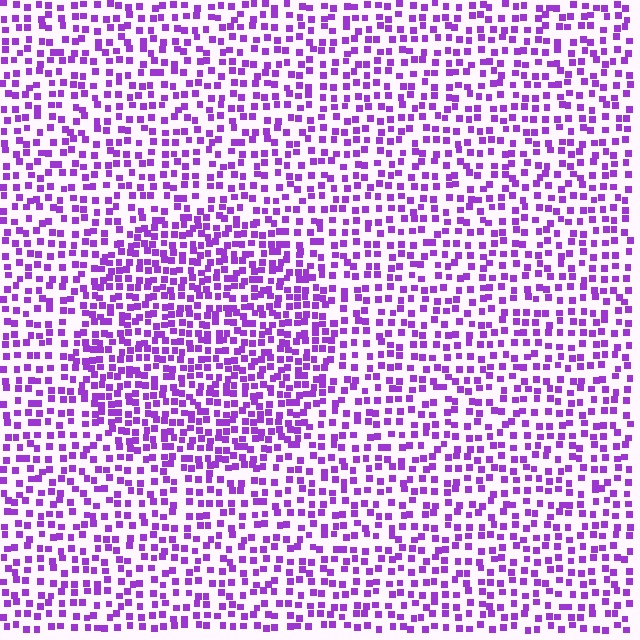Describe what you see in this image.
The image contains small purple elements arranged at two different densities. A circle-shaped region is visible where the elements are more densely packed than the surrounding area.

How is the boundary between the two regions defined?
The boundary is defined by a change in element density (approximately 1.6x ratio). All elements are the same color, size, and shape.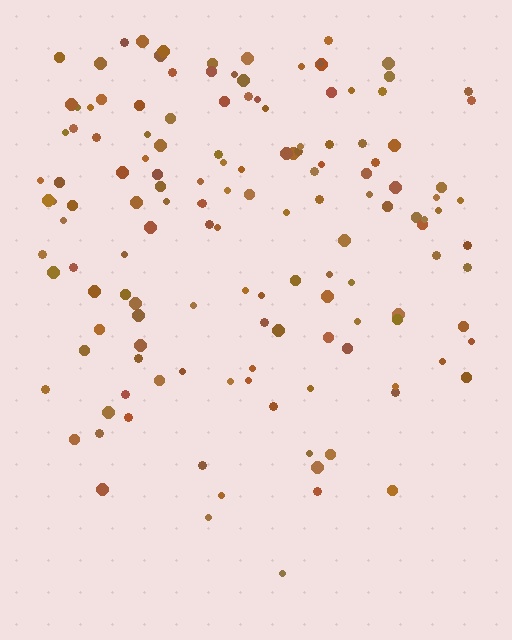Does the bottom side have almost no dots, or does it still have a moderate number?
Still a moderate number, just noticeably fewer than the top.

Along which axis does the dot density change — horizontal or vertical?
Vertical.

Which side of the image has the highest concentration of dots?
The top.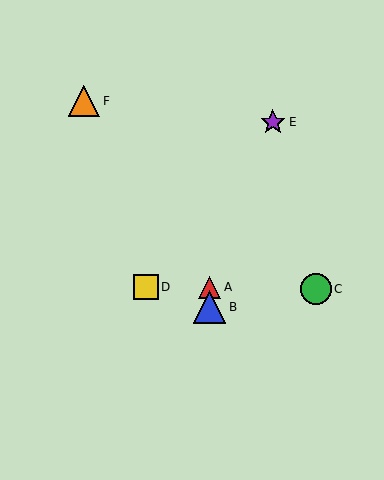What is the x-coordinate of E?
Object E is at x≈273.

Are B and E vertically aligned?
No, B is at x≈210 and E is at x≈273.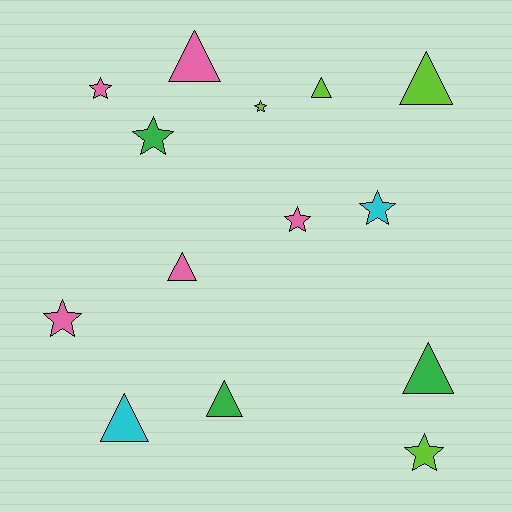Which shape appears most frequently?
Triangle, with 7 objects.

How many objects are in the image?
There are 14 objects.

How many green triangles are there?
There are 2 green triangles.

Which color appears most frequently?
Pink, with 5 objects.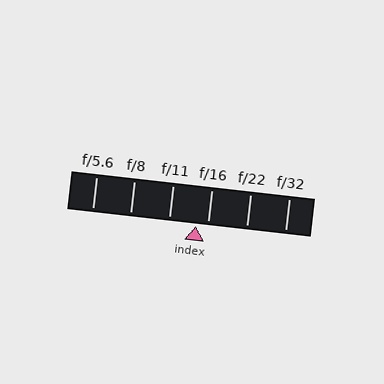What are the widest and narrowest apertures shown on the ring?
The widest aperture shown is f/5.6 and the narrowest is f/32.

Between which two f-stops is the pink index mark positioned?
The index mark is between f/11 and f/16.